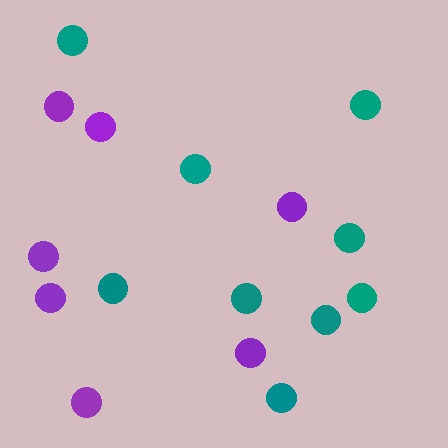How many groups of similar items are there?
There are 2 groups: one group of purple circles (7) and one group of teal circles (9).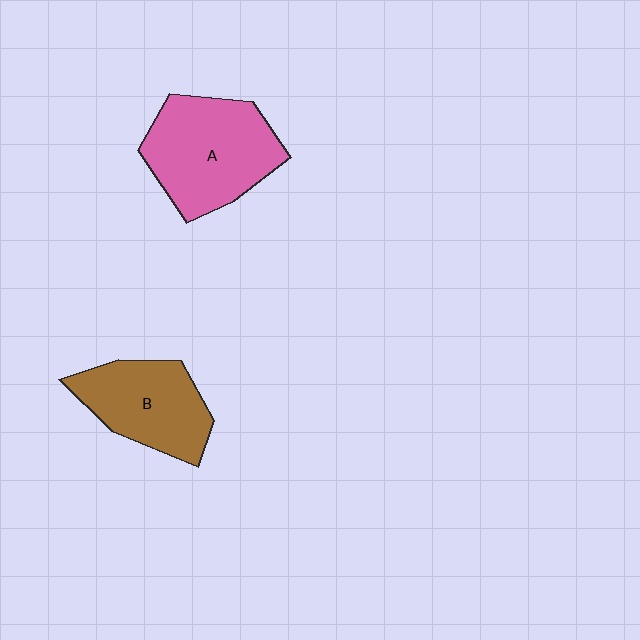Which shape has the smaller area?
Shape B (brown).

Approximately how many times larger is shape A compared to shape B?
Approximately 1.3 times.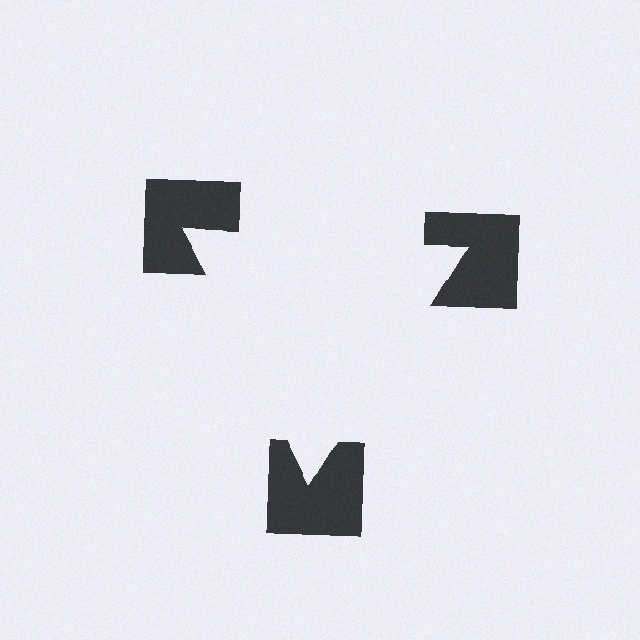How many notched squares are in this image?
There are 3 — one at each vertex of the illusory triangle.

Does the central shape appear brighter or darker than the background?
It typically appears slightly brighter than the background, even though no actual brightness change is drawn.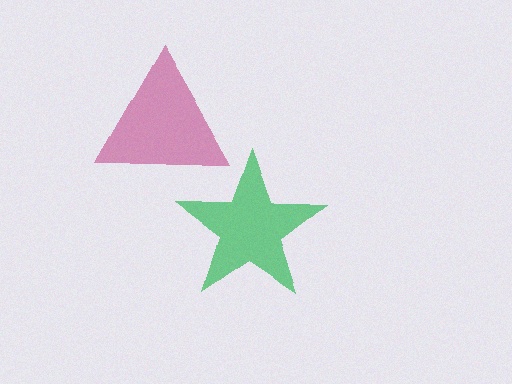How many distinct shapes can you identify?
There are 2 distinct shapes: a green star, a magenta triangle.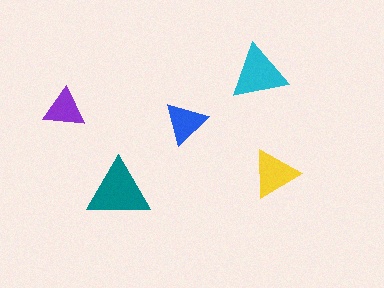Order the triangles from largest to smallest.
the teal one, the cyan one, the yellow one, the blue one, the purple one.